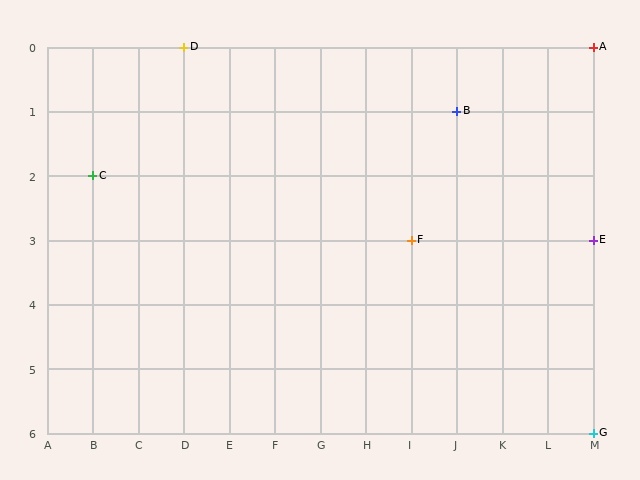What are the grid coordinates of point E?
Point E is at grid coordinates (M, 3).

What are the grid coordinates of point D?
Point D is at grid coordinates (D, 0).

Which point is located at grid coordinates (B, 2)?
Point C is at (B, 2).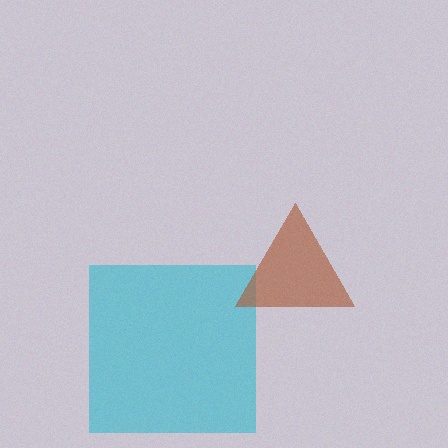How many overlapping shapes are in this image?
There are 2 overlapping shapes in the image.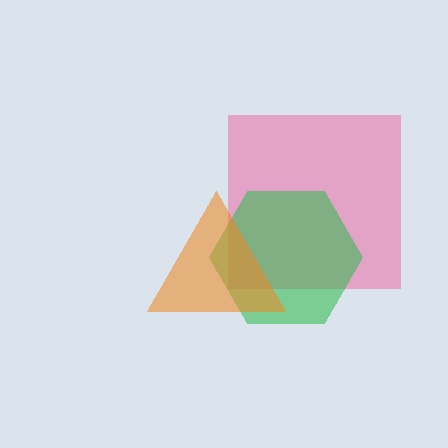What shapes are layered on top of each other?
The layered shapes are: a pink square, a green hexagon, an orange triangle.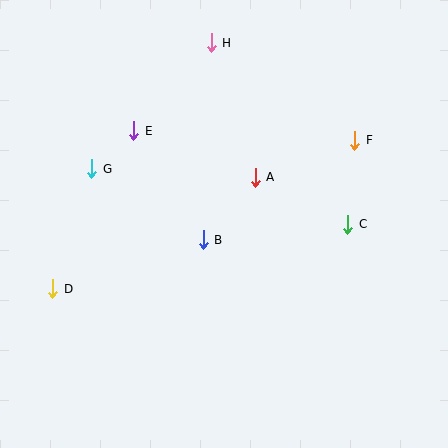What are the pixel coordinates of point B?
Point B is at (203, 240).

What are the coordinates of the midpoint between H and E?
The midpoint between H and E is at (172, 87).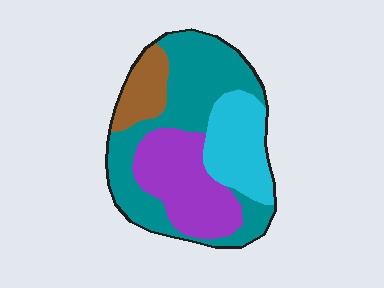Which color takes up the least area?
Brown, at roughly 10%.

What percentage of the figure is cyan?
Cyan covers 20% of the figure.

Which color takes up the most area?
Teal, at roughly 40%.